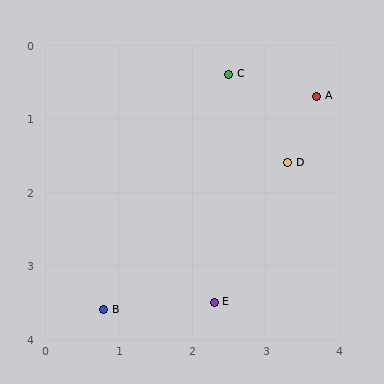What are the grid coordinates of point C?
Point C is at approximately (2.5, 0.4).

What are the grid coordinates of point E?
Point E is at approximately (2.3, 3.5).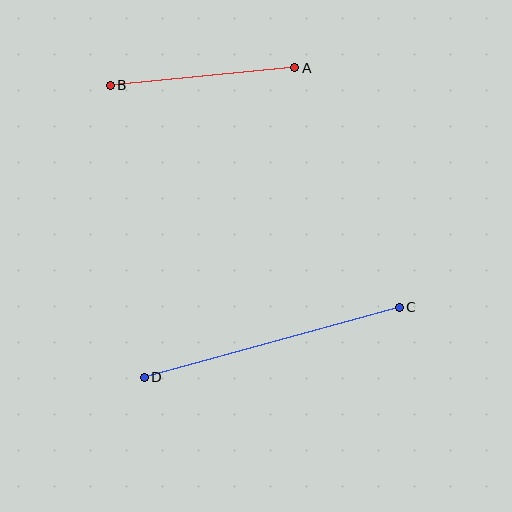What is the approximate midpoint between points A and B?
The midpoint is at approximately (203, 77) pixels.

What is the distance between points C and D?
The distance is approximately 265 pixels.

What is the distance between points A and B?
The distance is approximately 185 pixels.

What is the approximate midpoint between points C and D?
The midpoint is at approximately (272, 342) pixels.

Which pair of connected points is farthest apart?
Points C and D are farthest apart.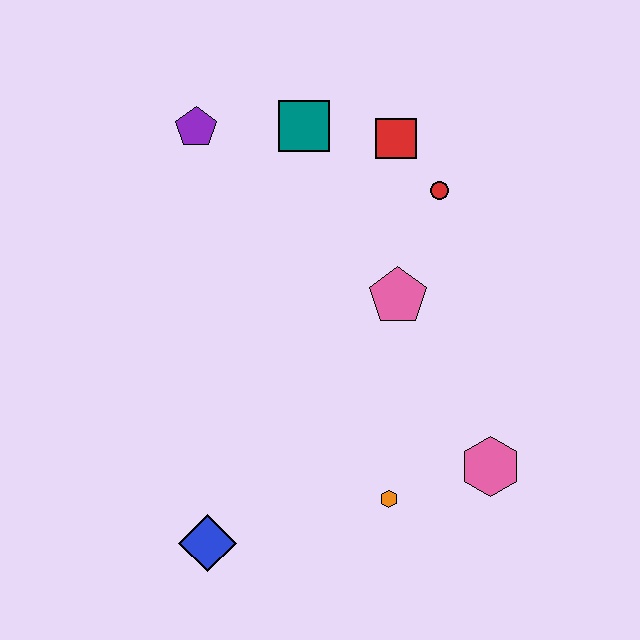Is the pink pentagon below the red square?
Yes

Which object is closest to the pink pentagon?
The red circle is closest to the pink pentagon.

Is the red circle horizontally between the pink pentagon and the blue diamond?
No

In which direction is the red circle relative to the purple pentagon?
The red circle is to the right of the purple pentagon.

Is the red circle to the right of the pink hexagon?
No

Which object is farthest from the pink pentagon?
The blue diamond is farthest from the pink pentagon.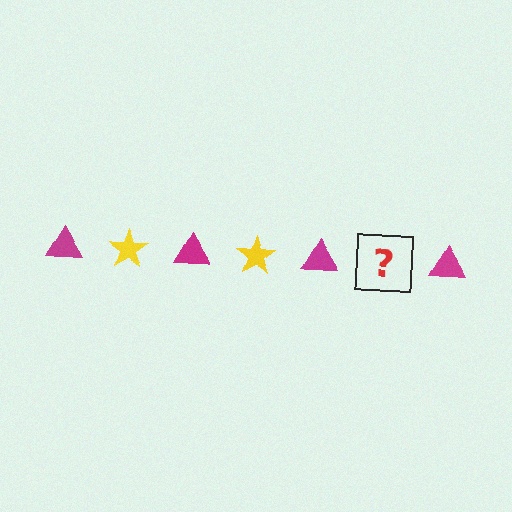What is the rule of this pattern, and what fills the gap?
The rule is that the pattern alternates between magenta triangle and yellow star. The gap should be filled with a yellow star.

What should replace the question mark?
The question mark should be replaced with a yellow star.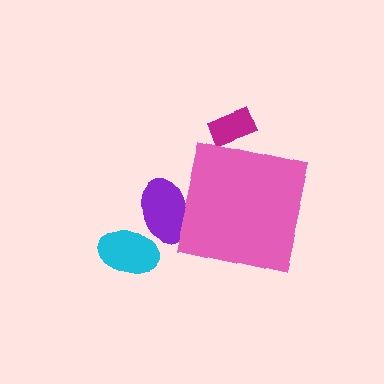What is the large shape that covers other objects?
A pink square.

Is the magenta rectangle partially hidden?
Yes, the magenta rectangle is partially hidden behind the pink square.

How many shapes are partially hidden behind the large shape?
2 shapes are partially hidden.